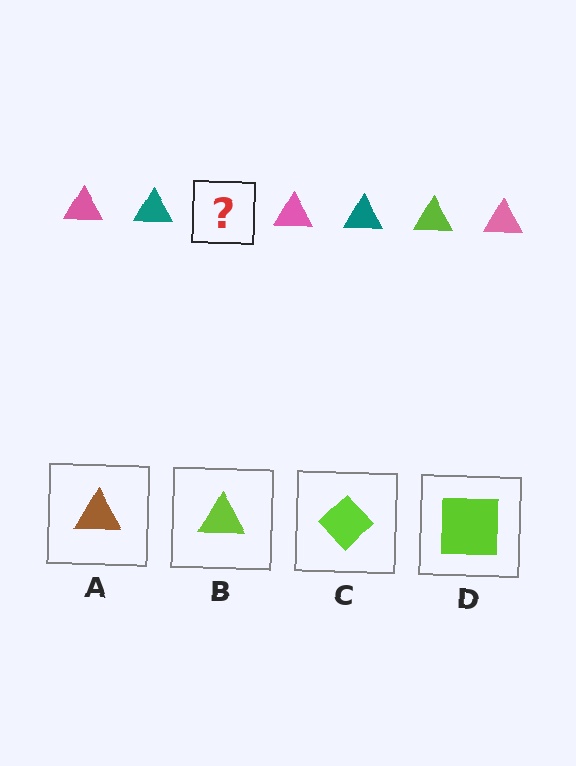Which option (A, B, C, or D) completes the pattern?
B.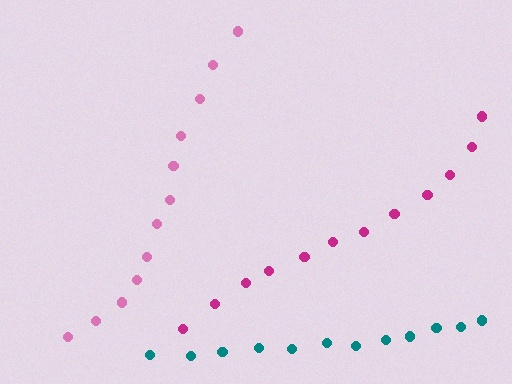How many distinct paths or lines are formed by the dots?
There are 3 distinct paths.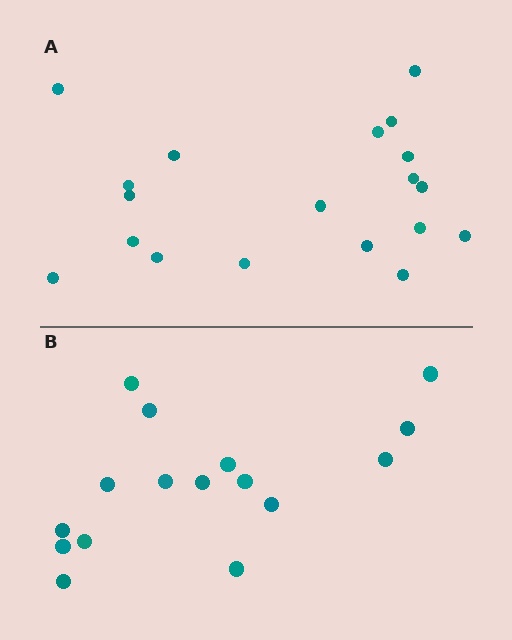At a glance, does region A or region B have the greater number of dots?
Region A (the top region) has more dots.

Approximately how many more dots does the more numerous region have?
Region A has just a few more — roughly 2 or 3 more dots than region B.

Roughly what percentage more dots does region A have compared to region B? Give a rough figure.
About 20% more.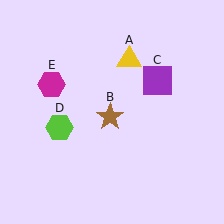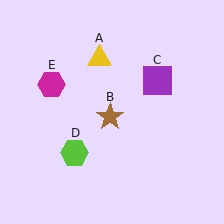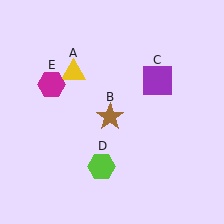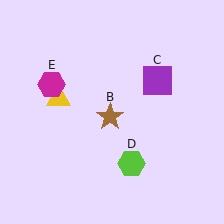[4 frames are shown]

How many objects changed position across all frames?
2 objects changed position: yellow triangle (object A), lime hexagon (object D).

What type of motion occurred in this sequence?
The yellow triangle (object A), lime hexagon (object D) rotated counterclockwise around the center of the scene.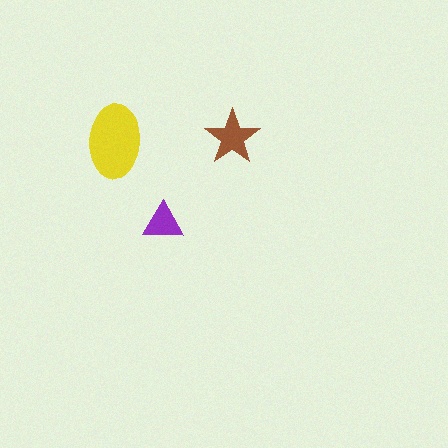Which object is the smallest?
The purple triangle.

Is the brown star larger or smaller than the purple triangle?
Larger.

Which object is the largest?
The yellow ellipse.